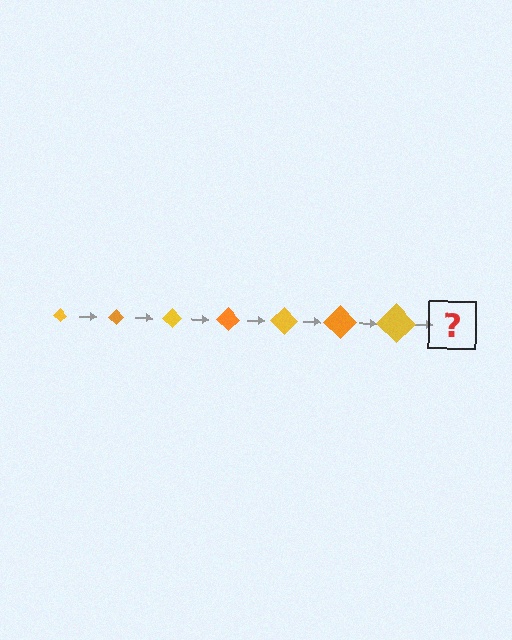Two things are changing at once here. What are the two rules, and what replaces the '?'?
The two rules are that the diamond grows larger each step and the color cycles through yellow and orange. The '?' should be an orange diamond, larger than the previous one.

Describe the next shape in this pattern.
It should be an orange diamond, larger than the previous one.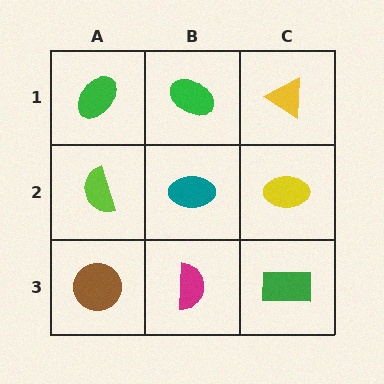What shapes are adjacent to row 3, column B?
A teal ellipse (row 2, column B), a brown circle (row 3, column A), a green rectangle (row 3, column C).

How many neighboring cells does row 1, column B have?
3.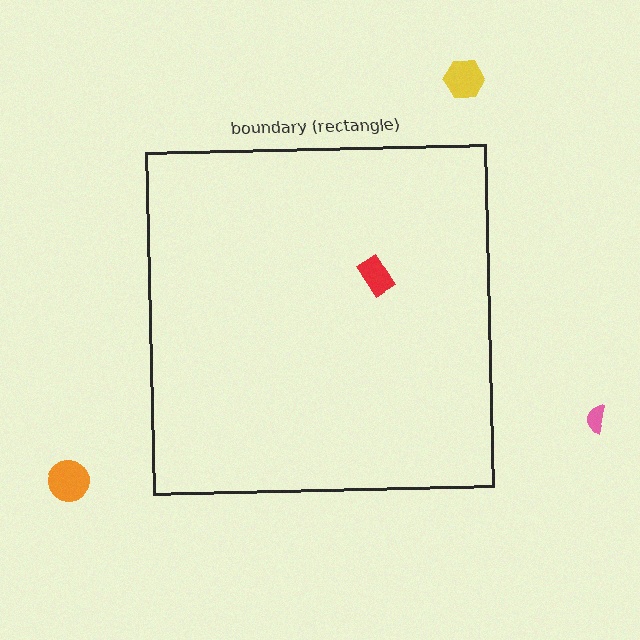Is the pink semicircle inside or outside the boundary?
Outside.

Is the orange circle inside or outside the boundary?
Outside.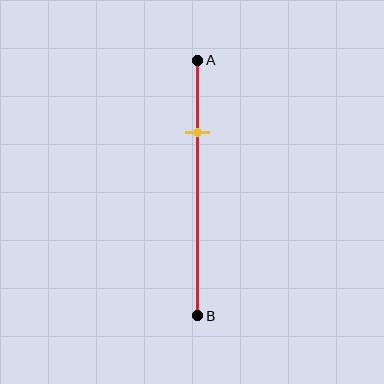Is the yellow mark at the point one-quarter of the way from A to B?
No, the mark is at about 30% from A, not at the 25% one-quarter point.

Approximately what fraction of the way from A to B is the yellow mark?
The yellow mark is approximately 30% of the way from A to B.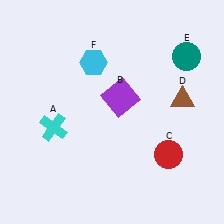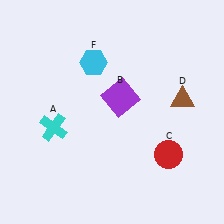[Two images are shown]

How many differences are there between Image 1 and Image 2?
There is 1 difference between the two images.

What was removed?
The teal circle (E) was removed in Image 2.